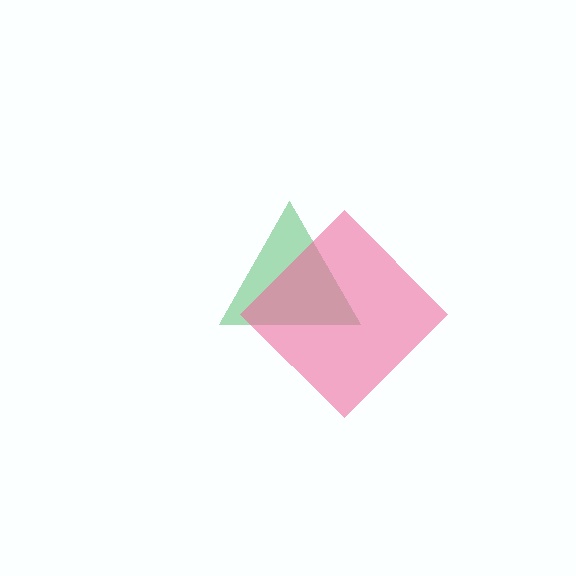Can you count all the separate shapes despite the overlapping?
Yes, there are 2 separate shapes.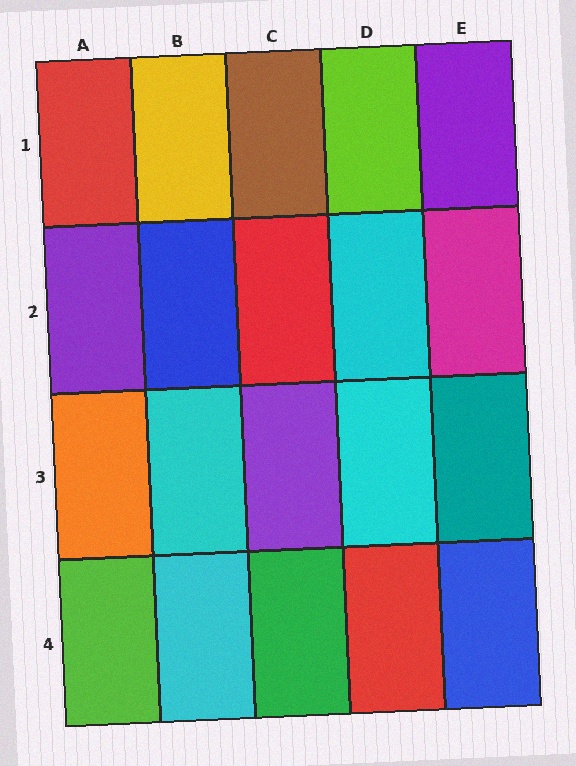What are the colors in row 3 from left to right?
Orange, cyan, purple, cyan, teal.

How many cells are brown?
1 cell is brown.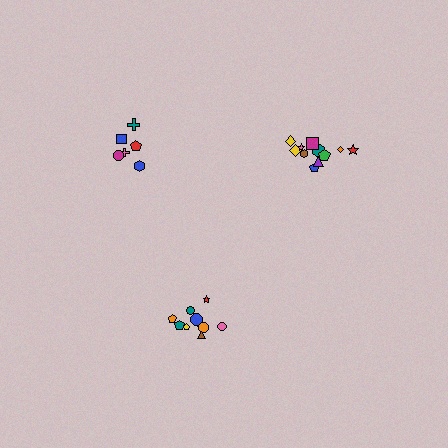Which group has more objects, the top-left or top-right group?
The top-right group.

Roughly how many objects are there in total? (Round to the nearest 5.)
Roughly 30 objects in total.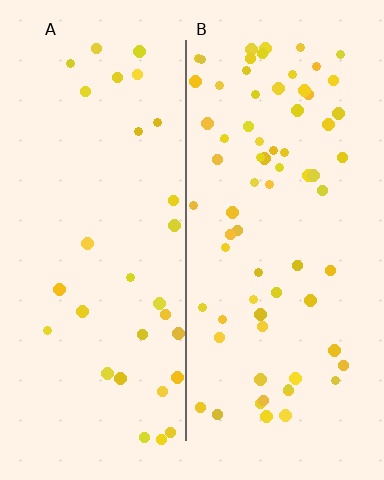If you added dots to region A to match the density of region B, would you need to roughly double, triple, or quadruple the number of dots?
Approximately double.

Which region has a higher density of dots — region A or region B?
B (the right).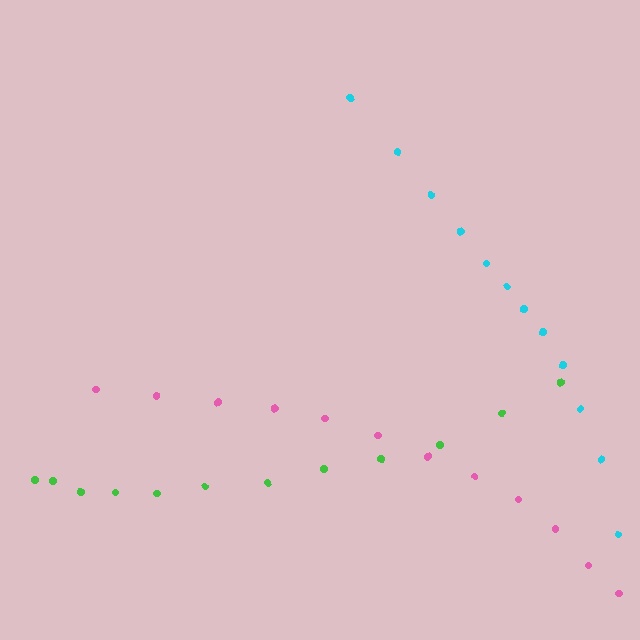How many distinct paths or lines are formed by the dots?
There are 3 distinct paths.